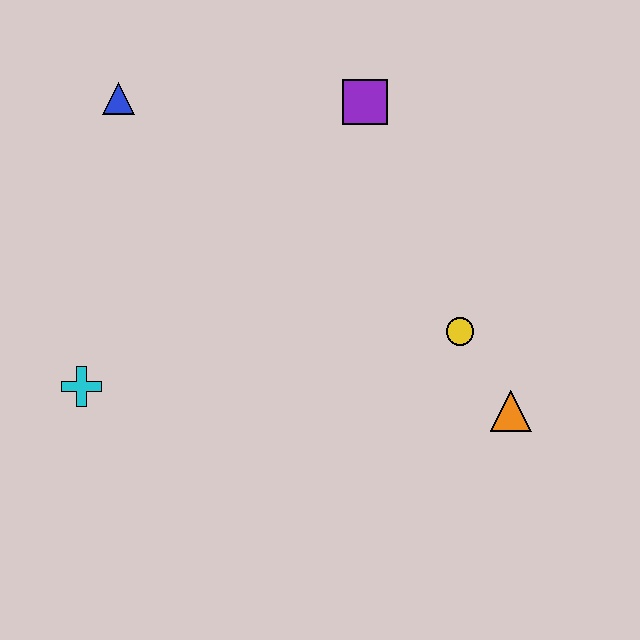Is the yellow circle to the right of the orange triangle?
No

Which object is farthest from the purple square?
The cyan cross is farthest from the purple square.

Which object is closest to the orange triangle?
The yellow circle is closest to the orange triangle.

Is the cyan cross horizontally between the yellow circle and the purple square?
No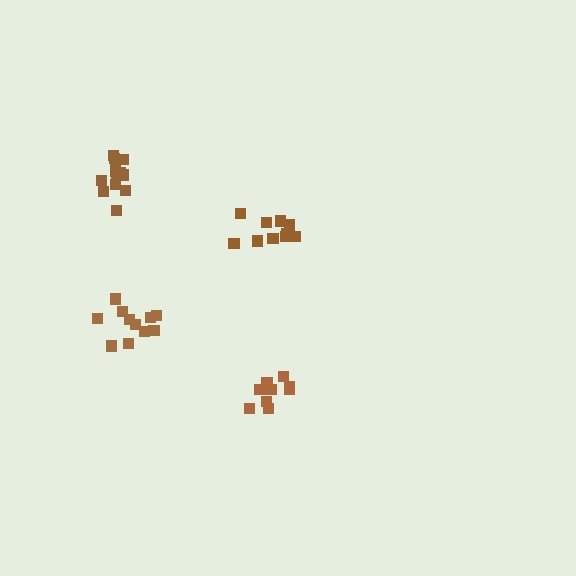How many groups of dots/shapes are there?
There are 4 groups.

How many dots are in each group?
Group 1: 10 dots, Group 2: 9 dots, Group 3: 11 dots, Group 4: 13 dots (43 total).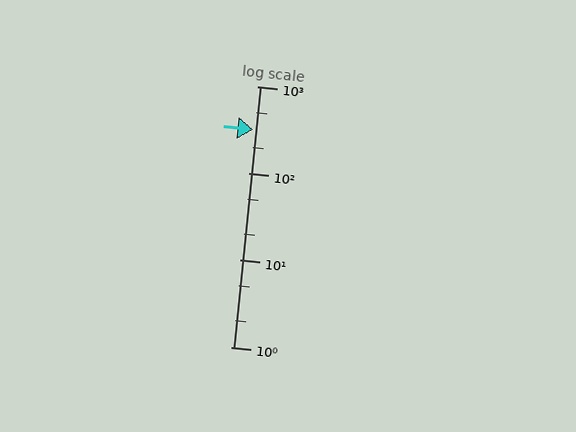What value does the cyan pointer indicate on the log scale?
The pointer indicates approximately 320.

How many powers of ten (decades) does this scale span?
The scale spans 3 decades, from 1 to 1000.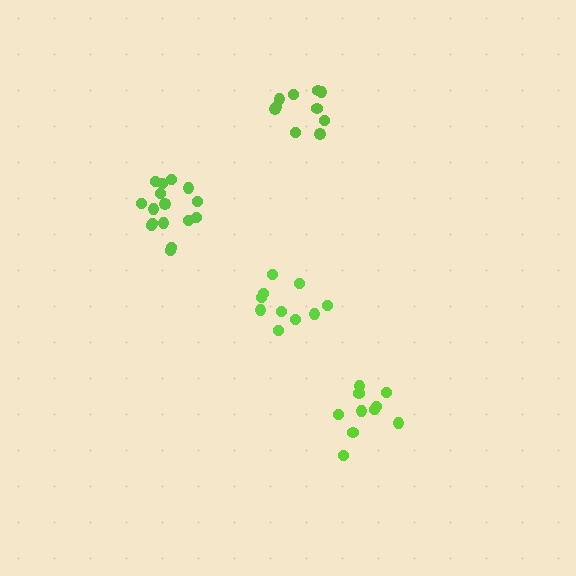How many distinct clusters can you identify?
There are 4 distinct clusters.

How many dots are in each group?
Group 1: 10 dots, Group 2: 16 dots, Group 3: 10 dots, Group 4: 10 dots (46 total).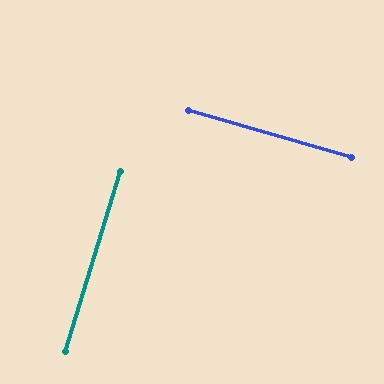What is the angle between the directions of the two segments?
Approximately 89 degrees.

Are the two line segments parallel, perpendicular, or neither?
Perpendicular — they meet at approximately 89°.